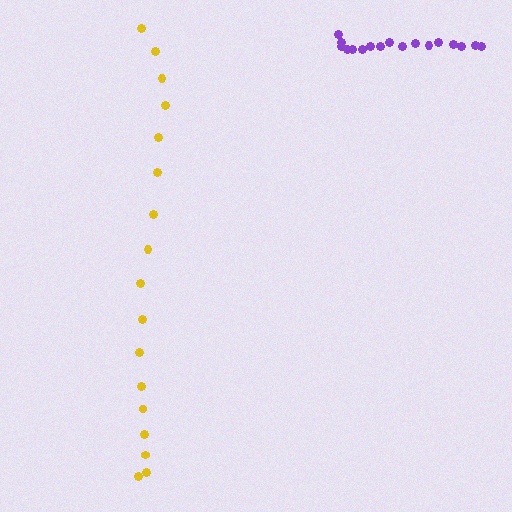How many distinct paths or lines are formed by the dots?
There are 2 distinct paths.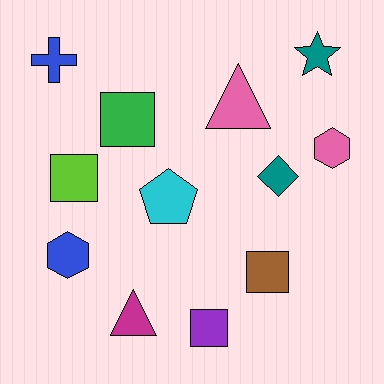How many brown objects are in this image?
There is 1 brown object.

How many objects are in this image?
There are 12 objects.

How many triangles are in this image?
There are 2 triangles.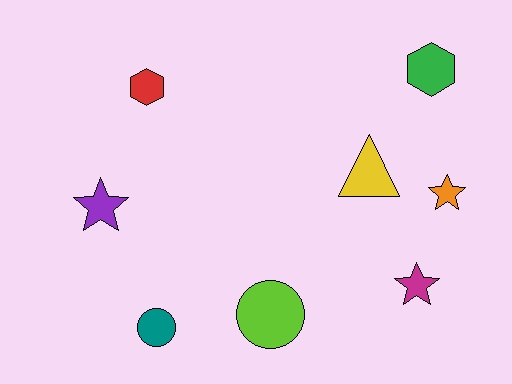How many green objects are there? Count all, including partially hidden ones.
There is 1 green object.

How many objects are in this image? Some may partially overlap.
There are 8 objects.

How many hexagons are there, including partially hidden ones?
There are 2 hexagons.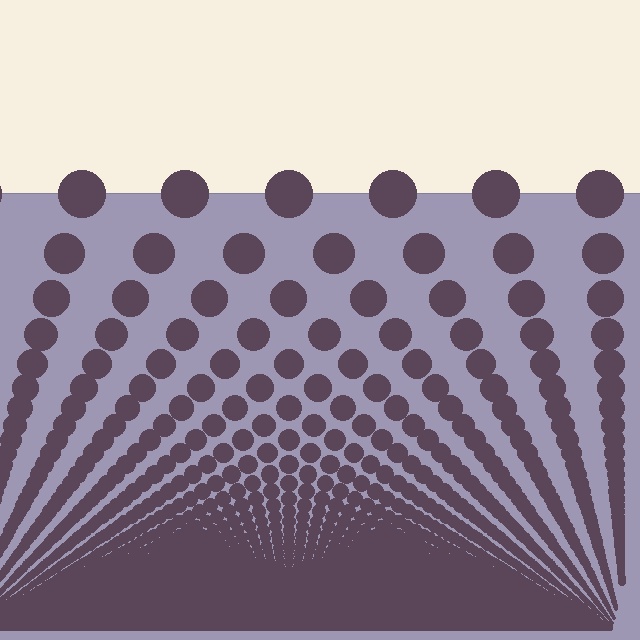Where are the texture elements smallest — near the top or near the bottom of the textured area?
Near the bottom.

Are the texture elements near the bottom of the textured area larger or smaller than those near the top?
Smaller. The gradient is inverted — elements near the bottom are smaller and denser.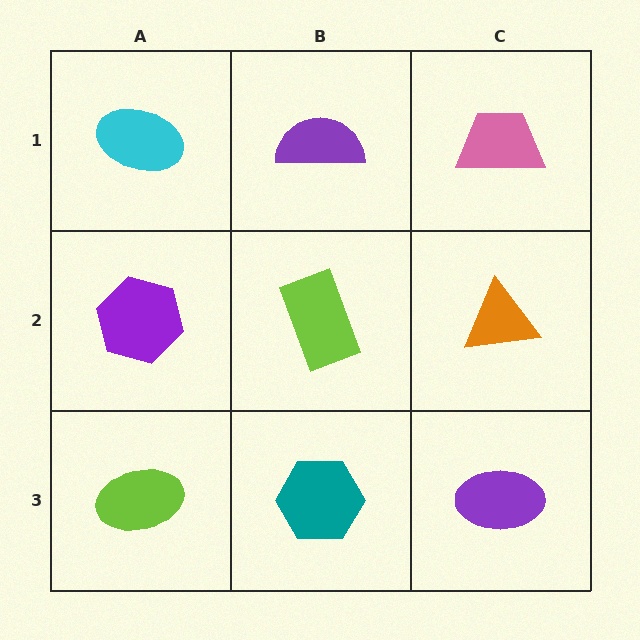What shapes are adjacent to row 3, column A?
A purple hexagon (row 2, column A), a teal hexagon (row 3, column B).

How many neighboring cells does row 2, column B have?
4.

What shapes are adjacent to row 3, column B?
A lime rectangle (row 2, column B), a lime ellipse (row 3, column A), a purple ellipse (row 3, column C).